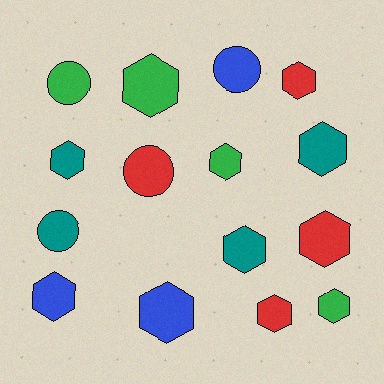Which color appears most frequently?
Green, with 4 objects.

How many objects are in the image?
There are 15 objects.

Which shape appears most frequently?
Hexagon, with 11 objects.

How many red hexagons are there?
There are 3 red hexagons.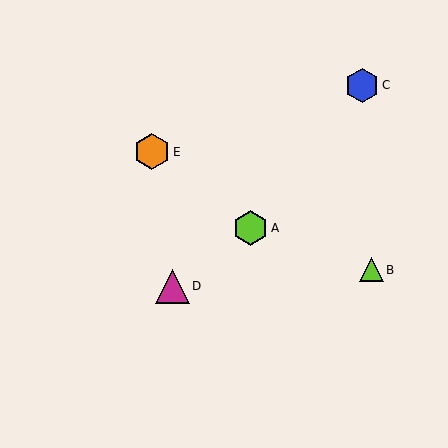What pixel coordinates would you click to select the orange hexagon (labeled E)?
Click at (152, 152) to select the orange hexagon E.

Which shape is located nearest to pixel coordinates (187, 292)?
The magenta triangle (labeled D) at (172, 286) is nearest to that location.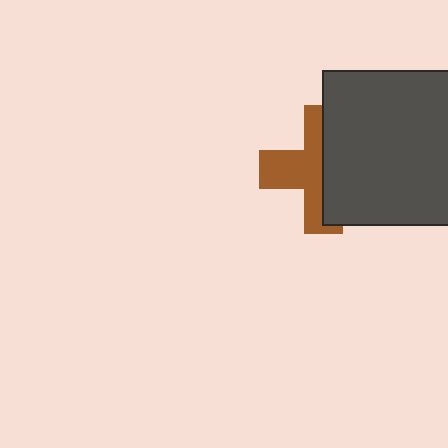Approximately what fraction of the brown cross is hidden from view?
Roughly 51% of the brown cross is hidden behind the dark gray square.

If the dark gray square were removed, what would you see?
You would see the complete brown cross.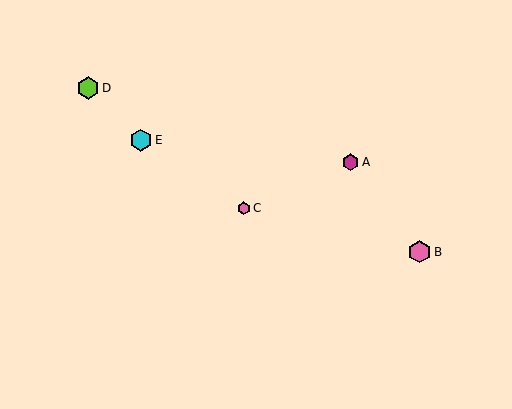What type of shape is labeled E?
Shape E is a cyan hexagon.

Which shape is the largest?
The lime hexagon (labeled D) is the largest.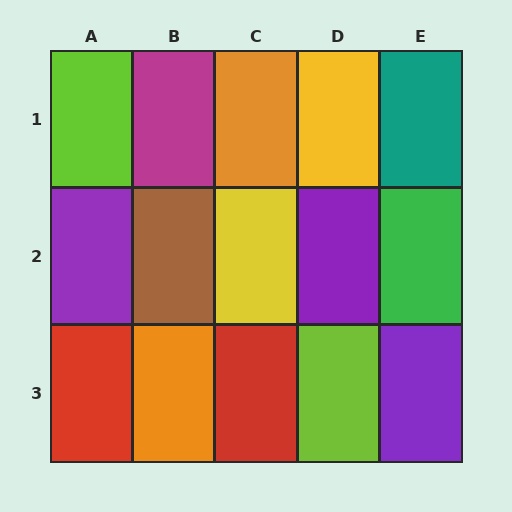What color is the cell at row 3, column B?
Orange.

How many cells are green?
1 cell is green.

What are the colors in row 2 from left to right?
Purple, brown, yellow, purple, green.